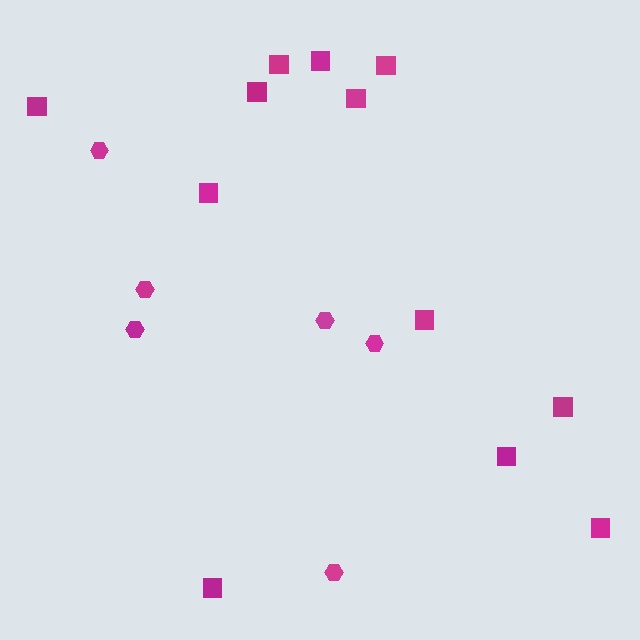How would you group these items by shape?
There are 2 groups: one group of squares (12) and one group of hexagons (6).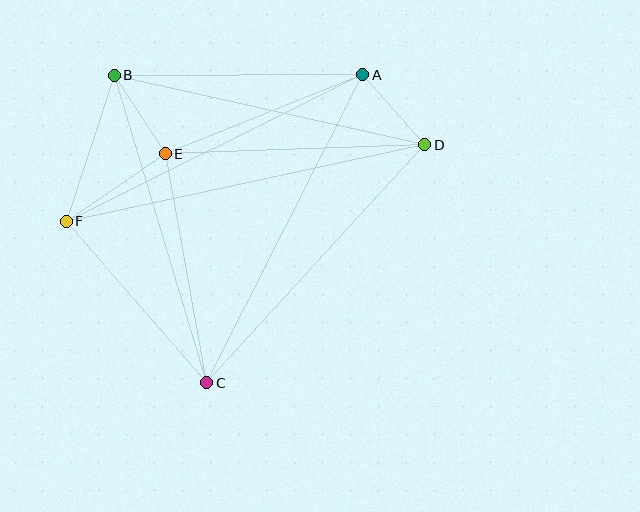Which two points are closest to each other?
Points B and E are closest to each other.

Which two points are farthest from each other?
Points D and F are farthest from each other.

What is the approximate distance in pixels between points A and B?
The distance between A and B is approximately 248 pixels.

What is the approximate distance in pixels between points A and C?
The distance between A and C is approximately 345 pixels.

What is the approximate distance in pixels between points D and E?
The distance between D and E is approximately 260 pixels.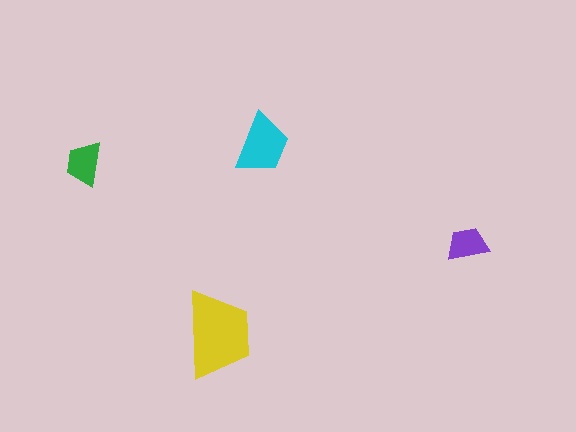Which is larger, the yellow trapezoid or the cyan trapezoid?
The yellow one.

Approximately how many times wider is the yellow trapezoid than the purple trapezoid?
About 2 times wider.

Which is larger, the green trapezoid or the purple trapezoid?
The green one.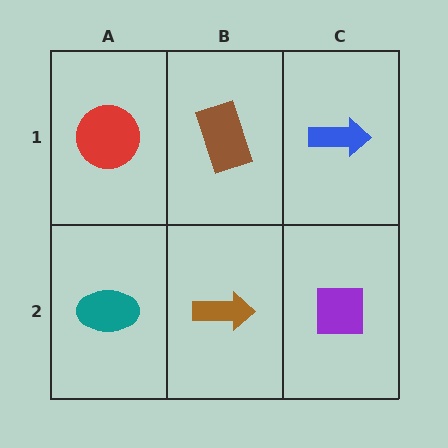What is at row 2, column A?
A teal ellipse.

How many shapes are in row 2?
3 shapes.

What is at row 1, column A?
A red circle.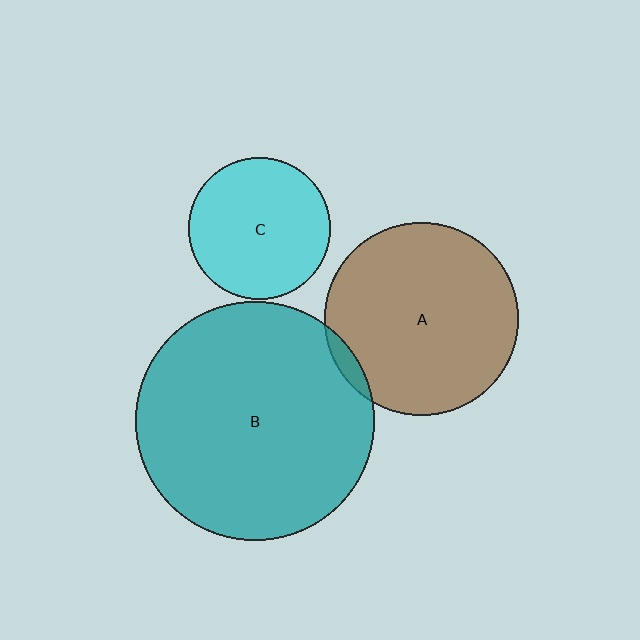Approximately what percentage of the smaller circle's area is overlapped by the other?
Approximately 5%.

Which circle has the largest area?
Circle B (teal).